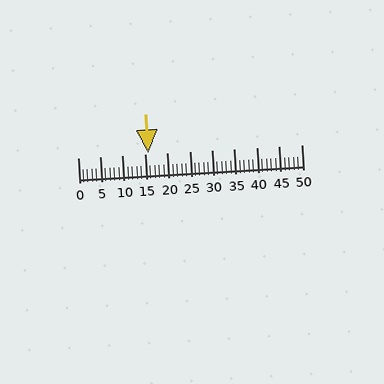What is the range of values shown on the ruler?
The ruler shows values from 0 to 50.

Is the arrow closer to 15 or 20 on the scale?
The arrow is closer to 15.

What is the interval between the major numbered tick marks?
The major tick marks are spaced 5 units apart.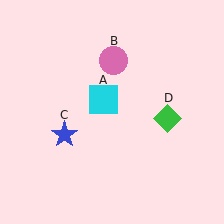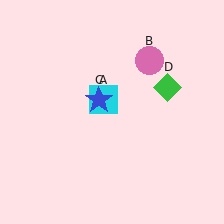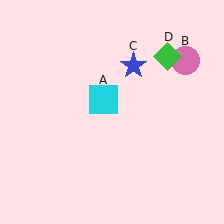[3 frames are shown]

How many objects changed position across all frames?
3 objects changed position: pink circle (object B), blue star (object C), green diamond (object D).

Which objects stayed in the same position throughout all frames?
Cyan square (object A) remained stationary.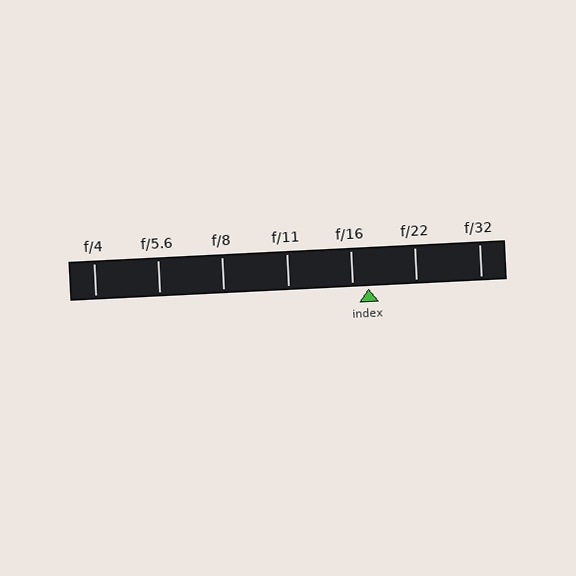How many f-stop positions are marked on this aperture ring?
There are 7 f-stop positions marked.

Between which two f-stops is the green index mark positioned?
The index mark is between f/16 and f/22.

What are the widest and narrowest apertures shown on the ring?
The widest aperture shown is f/4 and the narrowest is f/32.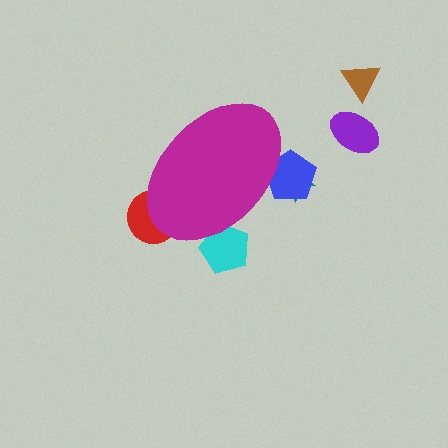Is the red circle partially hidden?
Yes, the red circle is partially hidden behind the magenta ellipse.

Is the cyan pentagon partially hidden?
Yes, the cyan pentagon is partially hidden behind the magenta ellipse.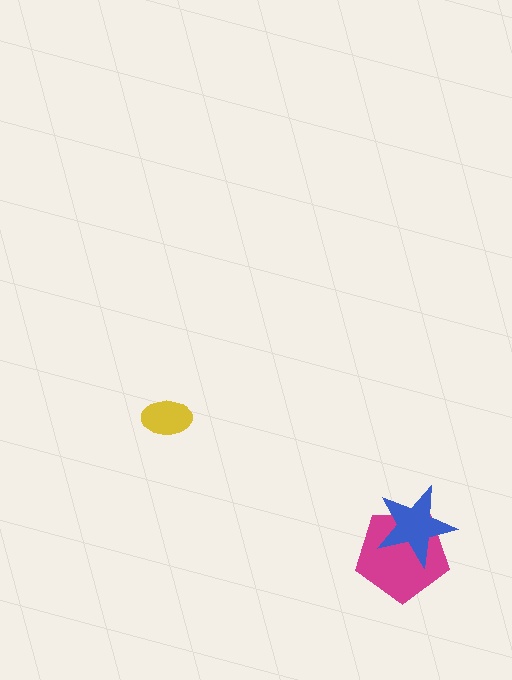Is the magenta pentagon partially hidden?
Yes, it is partially covered by another shape.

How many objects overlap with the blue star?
1 object overlaps with the blue star.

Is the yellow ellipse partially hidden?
No, no other shape covers it.